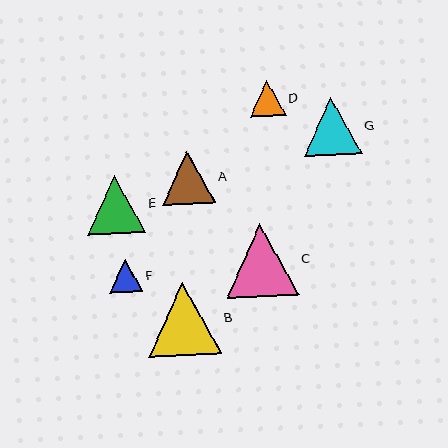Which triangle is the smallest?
Triangle F is the smallest with a size of approximately 33 pixels.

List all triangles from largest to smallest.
From largest to smallest: B, C, E, G, A, D, F.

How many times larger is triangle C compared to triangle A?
Triangle C is approximately 1.4 times the size of triangle A.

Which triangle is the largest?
Triangle B is the largest with a size of approximately 74 pixels.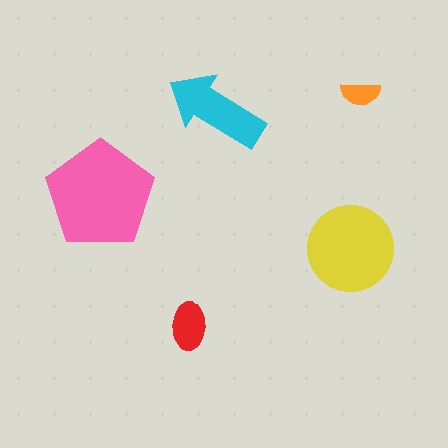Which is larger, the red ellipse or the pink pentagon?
The pink pentagon.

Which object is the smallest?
The orange semicircle.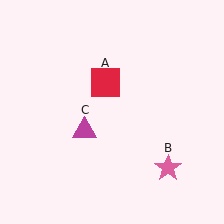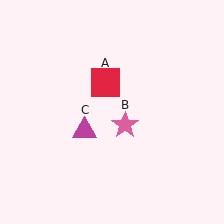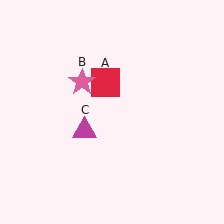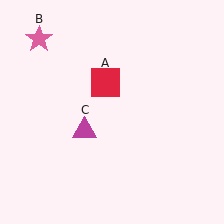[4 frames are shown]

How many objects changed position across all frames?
1 object changed position: pink star (object B).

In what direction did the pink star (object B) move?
The pink star (object B) moved up and to the left.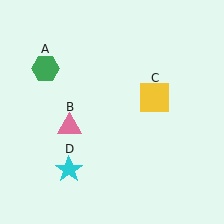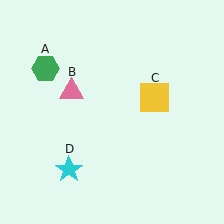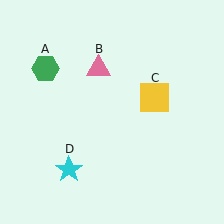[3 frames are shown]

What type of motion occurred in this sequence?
The pink triangle (object B) rotated clockwise around the center of the scene.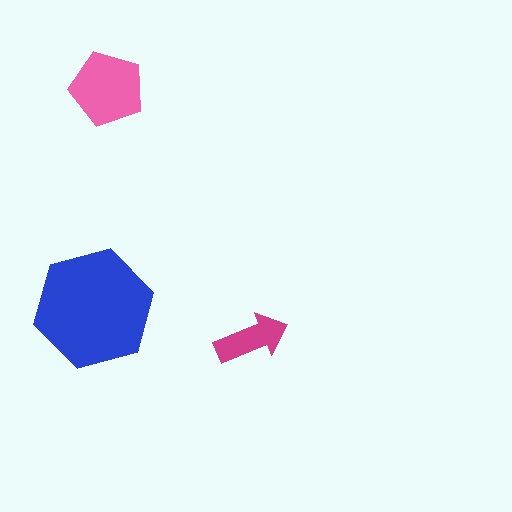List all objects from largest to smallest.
The blue hexagon, the pink pentagon, the magenta arrow.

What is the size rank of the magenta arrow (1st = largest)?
3rd.